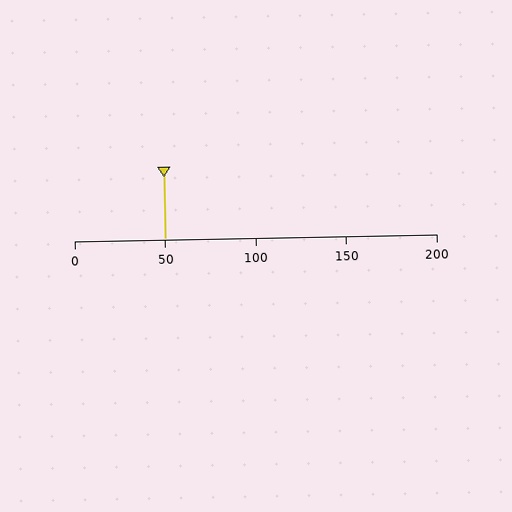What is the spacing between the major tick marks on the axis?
The major ticks are spaced 50 apart.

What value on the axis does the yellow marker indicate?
The marker indicates approximately 50.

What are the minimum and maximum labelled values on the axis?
The axis runs from 0 to 200.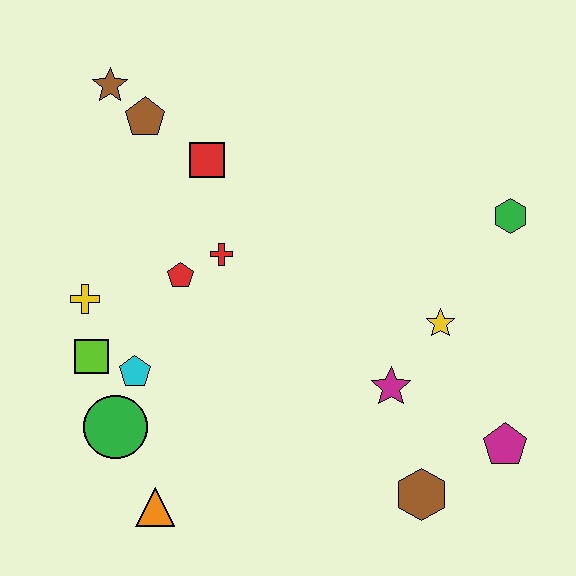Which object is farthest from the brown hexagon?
The brown star is farthest from the brown hexagon.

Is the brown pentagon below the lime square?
No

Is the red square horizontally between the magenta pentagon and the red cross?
No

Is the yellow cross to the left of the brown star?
Yes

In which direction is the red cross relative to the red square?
The red cross is below the red square.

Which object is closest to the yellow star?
The magenta star is closest to the yellow star.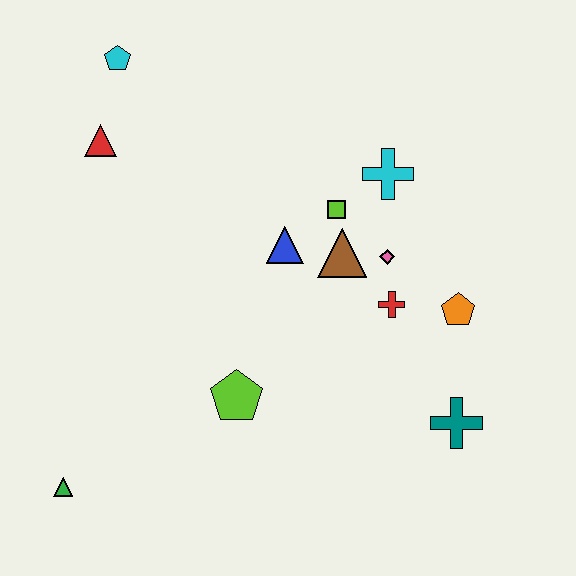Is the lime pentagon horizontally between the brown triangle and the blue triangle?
No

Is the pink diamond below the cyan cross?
Yes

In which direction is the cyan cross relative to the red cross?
The cyan cross is above the red cross.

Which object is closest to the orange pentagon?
The red cross is closest to the orange pentagon.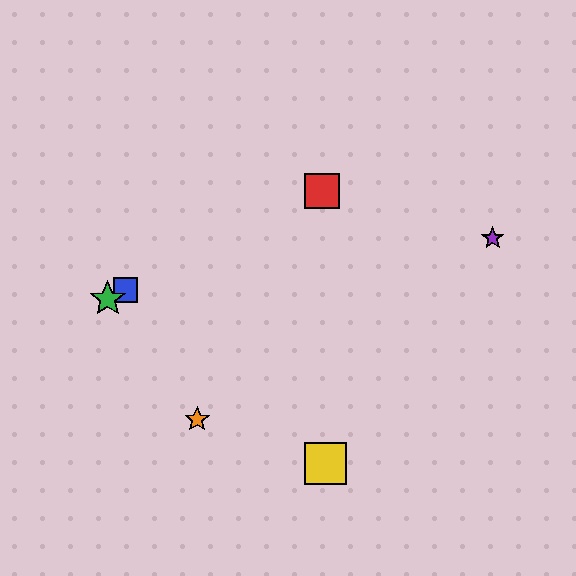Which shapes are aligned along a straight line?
The red square, the blue square, the green star are aligned along a straight line.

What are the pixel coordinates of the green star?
The green star is at (108, 299).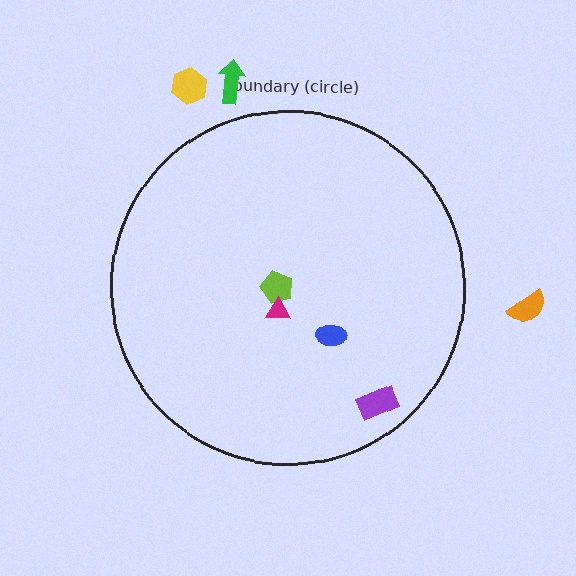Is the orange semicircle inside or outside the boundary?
Outside.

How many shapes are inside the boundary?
4 inside, 3 outside.